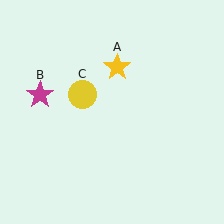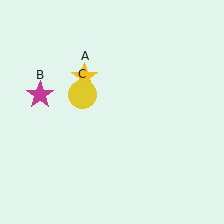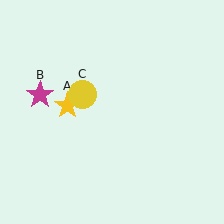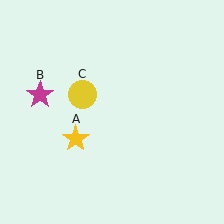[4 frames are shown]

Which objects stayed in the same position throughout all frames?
Magenta star (object B) and yellow circle (object C) remained stationary.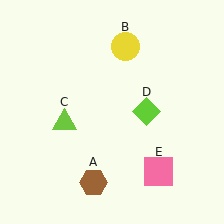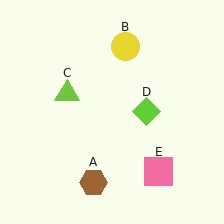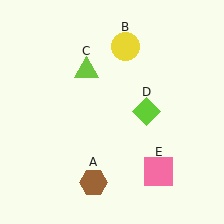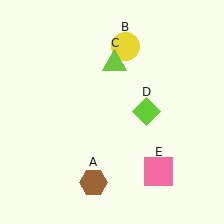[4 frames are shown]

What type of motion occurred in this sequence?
The lime triangle (object C) rotated clockwise around the center of the scene.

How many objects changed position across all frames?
1 object changed position: lime triangle (object C).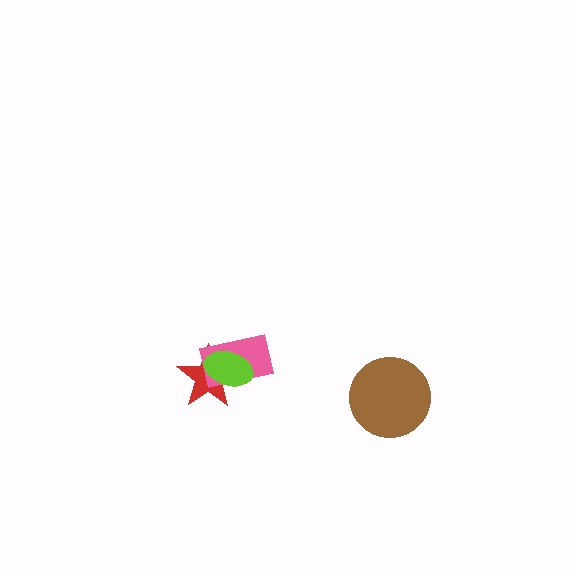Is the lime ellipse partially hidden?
No, no other shape covers it.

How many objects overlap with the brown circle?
0 objects overlap with the brown circle.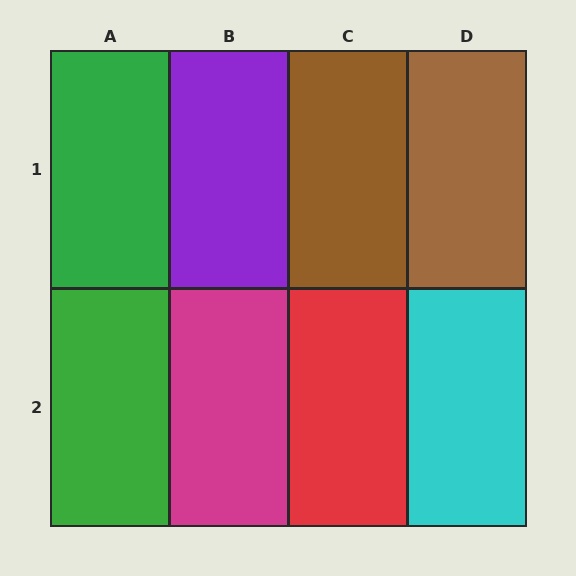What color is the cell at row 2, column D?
Cyan.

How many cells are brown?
2 cells are brown.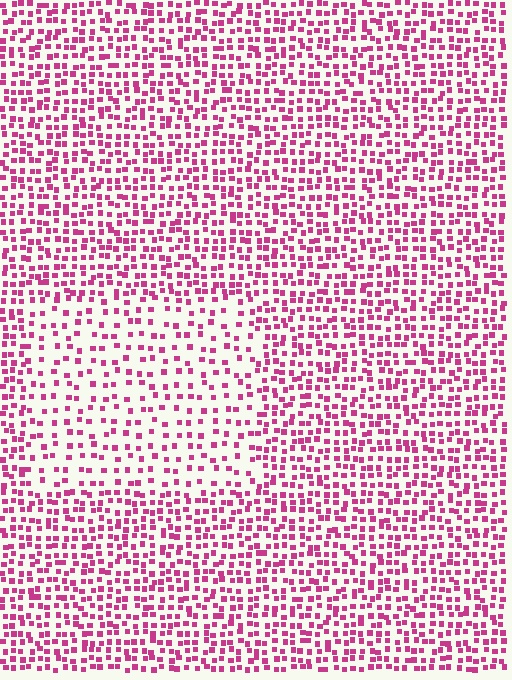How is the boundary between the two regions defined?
The boundary is defined by a change in element density (approximately 2.0x ratio). All elements are the same color, size, and shape.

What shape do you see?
I see a rectangle.